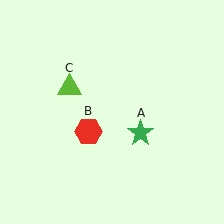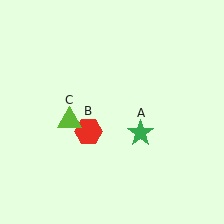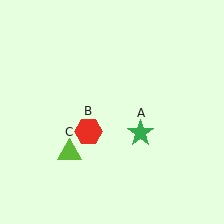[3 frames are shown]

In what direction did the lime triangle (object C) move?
The lime triangle (object C) moved down.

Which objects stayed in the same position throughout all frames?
Green star (object A) and red hexagon (object B) remained stationary.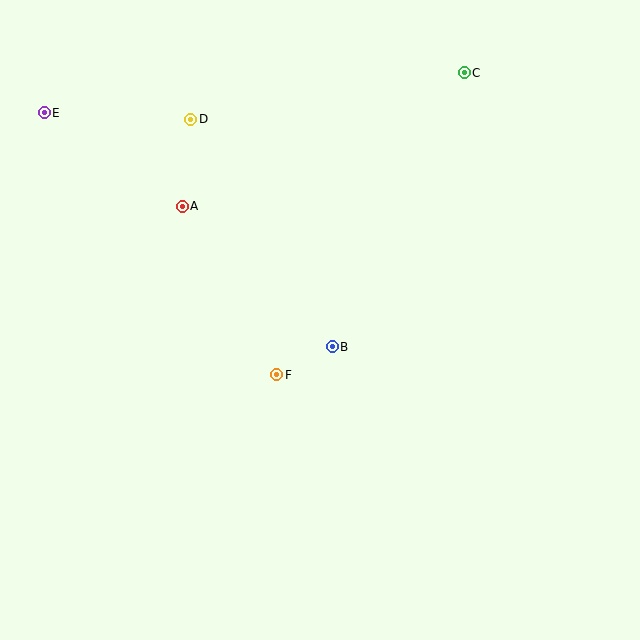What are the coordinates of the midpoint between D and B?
The midpoint between D and B is at (261, 233).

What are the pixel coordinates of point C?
Point C is at (464, 73).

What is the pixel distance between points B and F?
The distance between B and F is 62 pixels.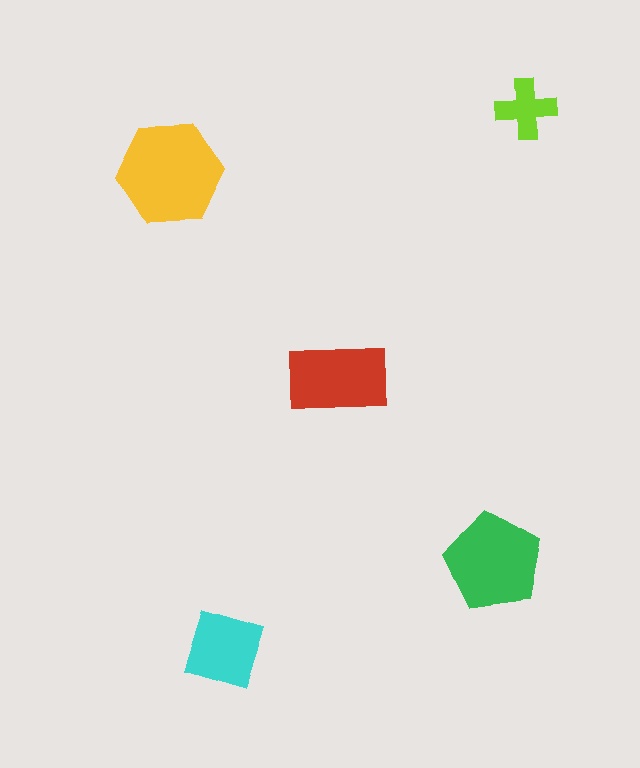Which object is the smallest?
The lime cross.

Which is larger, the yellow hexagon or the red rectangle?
The yellow hexagon.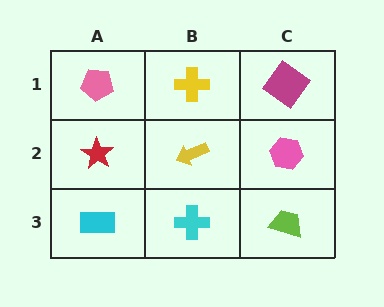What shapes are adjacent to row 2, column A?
A pink pentagon (row 1, column A), a cyan rectangle (row 3, column A), a yellow arrow (row 2, column B).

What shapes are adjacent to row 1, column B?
A yellow arrow (row 2, column B), a pink pentagon (row 1, column A), a magenta diamond (row 1, column C).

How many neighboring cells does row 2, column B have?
4.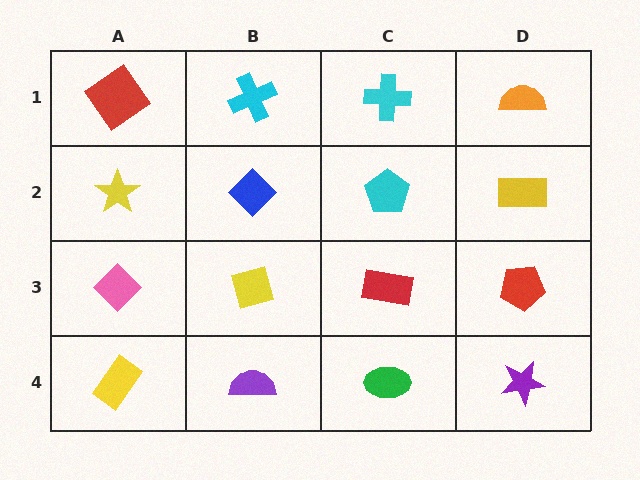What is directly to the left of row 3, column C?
A yellow diamond.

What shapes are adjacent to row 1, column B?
A blue diamond (row 2, column B), a red diamond (row 1, column A), a cyan cross (row 1, column C).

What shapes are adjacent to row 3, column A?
A yellow star (row 2, column A), a yellow rectangle (row 4, column A), a yellow diamond (row 3, column B).